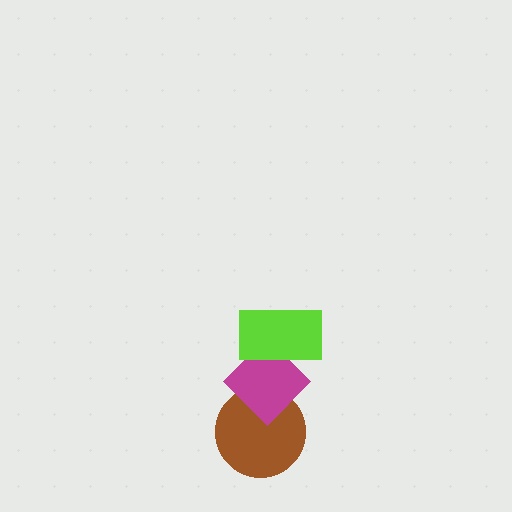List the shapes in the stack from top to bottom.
From top to bottom: the lime rectangle, the magenta diamond, the brown circle.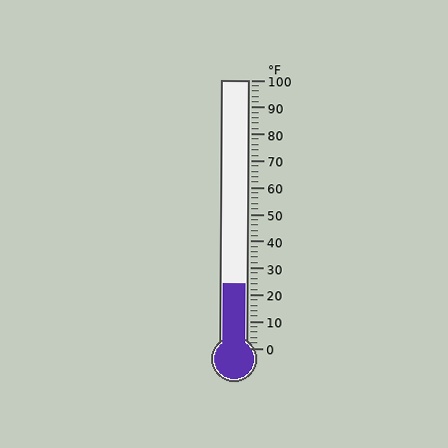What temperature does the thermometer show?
The thermometer shows approximately 24°F.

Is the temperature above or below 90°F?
The temperature is below 90°F.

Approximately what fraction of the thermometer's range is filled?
The thermometer is filled to approximately 25% of its range.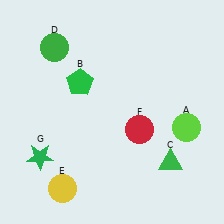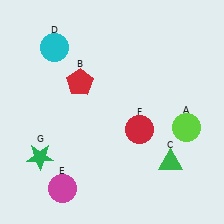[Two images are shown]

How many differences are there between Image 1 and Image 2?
There are 3 differences between the two images.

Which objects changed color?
B changed from green to red. D changed from green to cyan. E changed from yellow to magenta.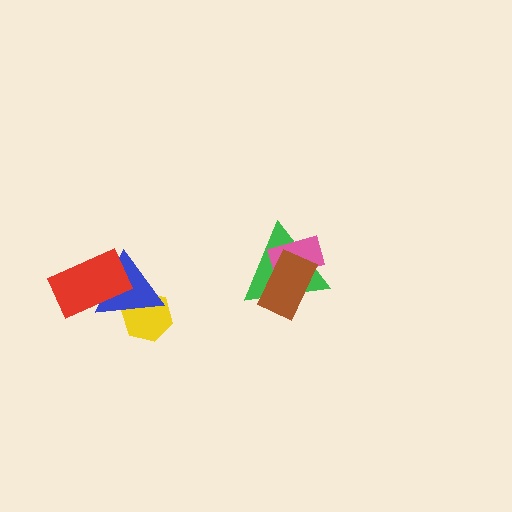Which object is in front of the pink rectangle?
The brown rectangle is in front of the pink rectangle.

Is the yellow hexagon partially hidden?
Yes, it is partially covered by another shape.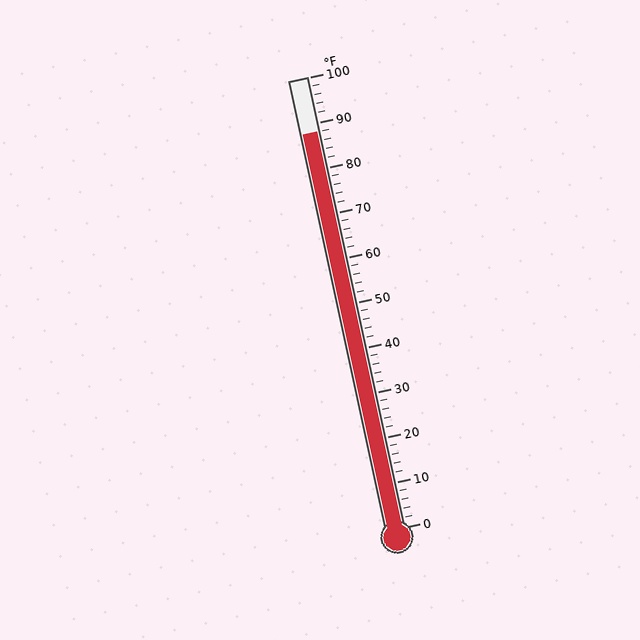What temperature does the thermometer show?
The thermometer shows approximately 88°F.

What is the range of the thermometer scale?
The thermometer scale ranges from 0°F to 100°F.